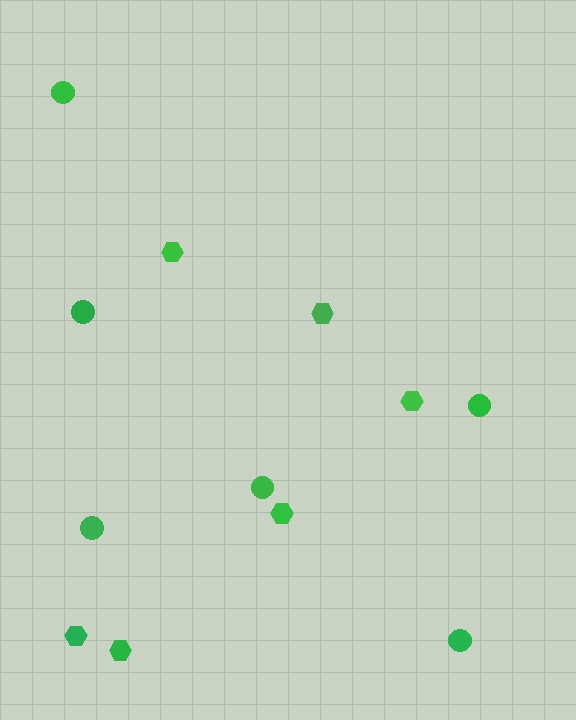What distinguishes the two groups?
There are 2 groups: one group of circles (6) and one group of hexagons (6).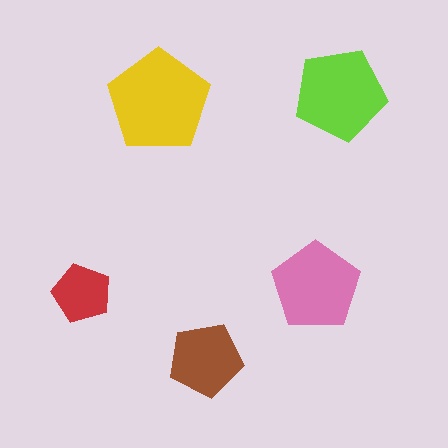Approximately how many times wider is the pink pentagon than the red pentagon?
About 1.5 times wider.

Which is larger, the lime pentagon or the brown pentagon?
The lime one.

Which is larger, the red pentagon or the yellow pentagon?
The yellow one.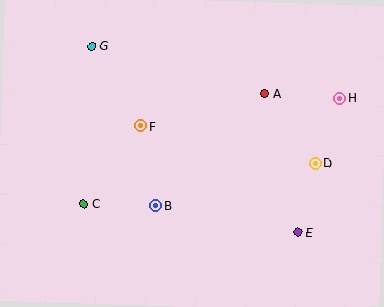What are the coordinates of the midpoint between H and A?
The midpoint between H and A is at (302, 96).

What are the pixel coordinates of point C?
Point C is at (84, 204).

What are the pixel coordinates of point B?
Point B is at (156, 206).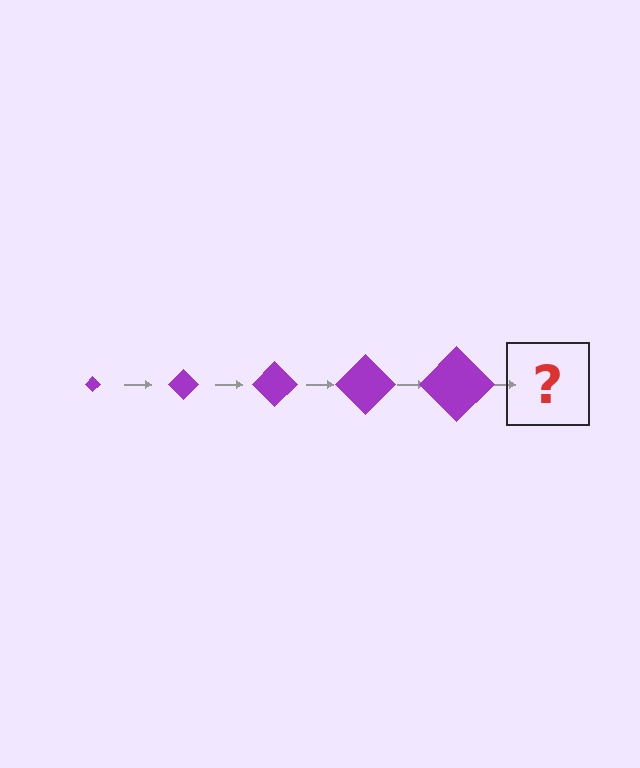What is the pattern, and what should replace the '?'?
The pattern is that the diamond gets progressively larger each step. The '?' should be a purple diamond, larger than the previous one.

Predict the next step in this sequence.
The next step is a purple diamond, larger than the previous one.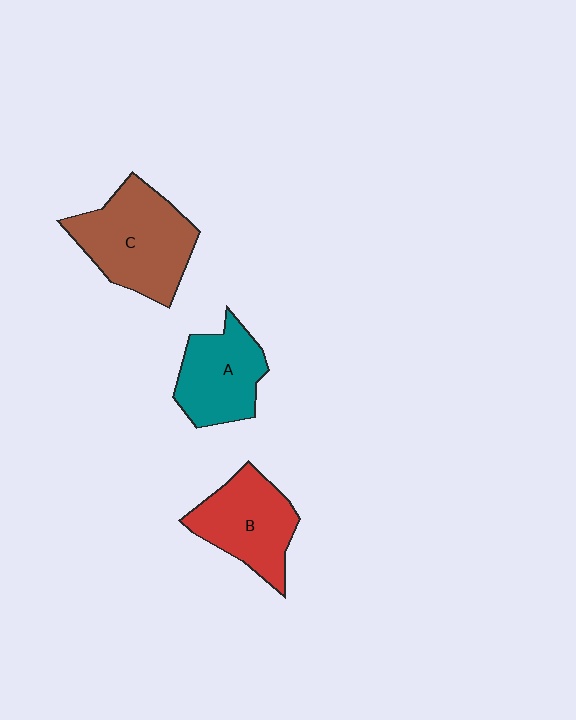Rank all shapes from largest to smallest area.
From largest to smallest: C (brown), B (red), A (teal).